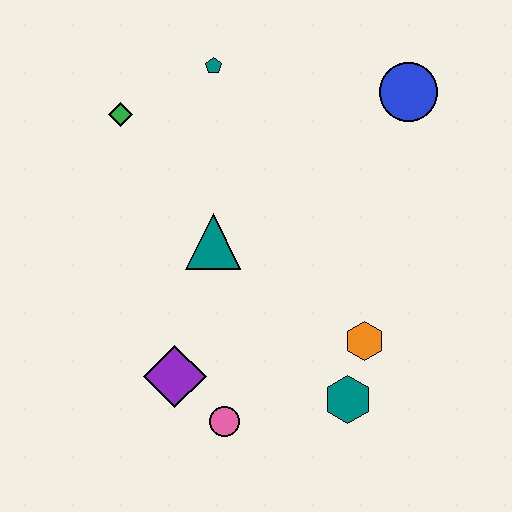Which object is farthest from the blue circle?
The pink circle is farthest from the blue circle.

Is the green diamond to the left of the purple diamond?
Yes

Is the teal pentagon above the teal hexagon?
Yes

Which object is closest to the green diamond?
The teal pentagon is closest to the green diamond.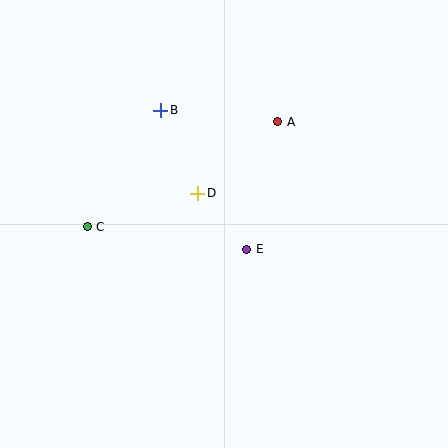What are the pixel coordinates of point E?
Point E is at (247, 249).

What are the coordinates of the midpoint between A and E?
The midpoint between A and E is at (262, 186).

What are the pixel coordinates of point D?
Point D is at (198, 193).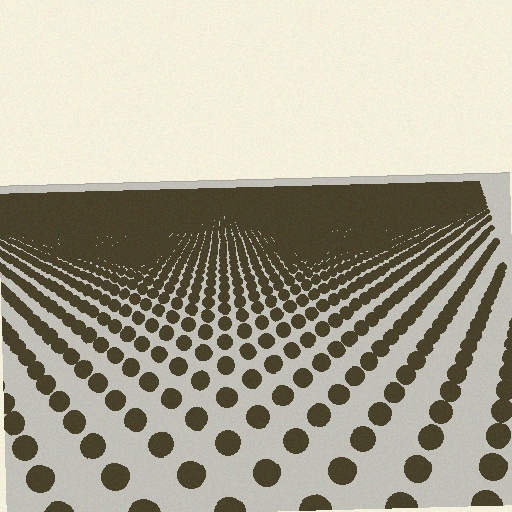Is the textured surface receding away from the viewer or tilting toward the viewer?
The surface is receding away from the viewer. Texture elements get smaller and denser toward the top.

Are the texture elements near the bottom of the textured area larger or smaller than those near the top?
Larger. Near the bottom, elements are closer to the viewer and appear at a bigger on-screen size.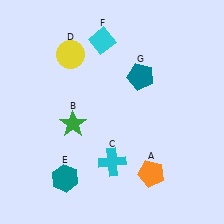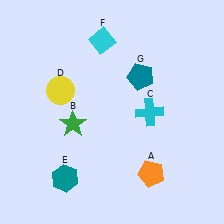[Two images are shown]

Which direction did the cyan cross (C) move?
The cyan cross (C) moved up.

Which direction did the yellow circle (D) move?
The yellow circle (D) moved down.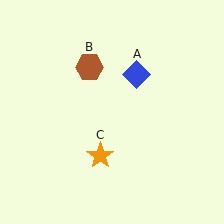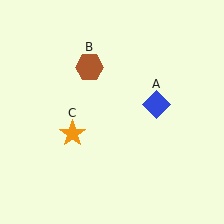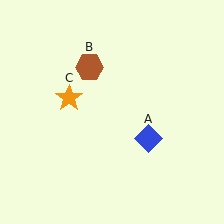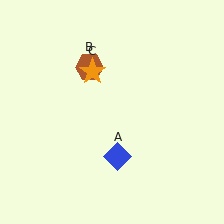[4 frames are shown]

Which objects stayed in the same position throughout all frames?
Brown hexagon (object B) remained stationary.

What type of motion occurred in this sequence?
The blue diamond (object A), orange star (object C) rotated clockwise around the center of the scene.